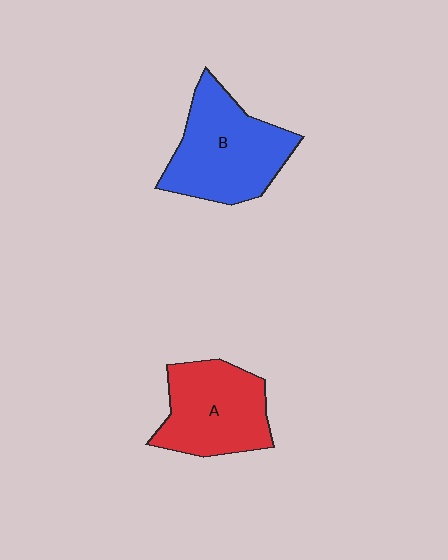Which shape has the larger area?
Shape B (blue).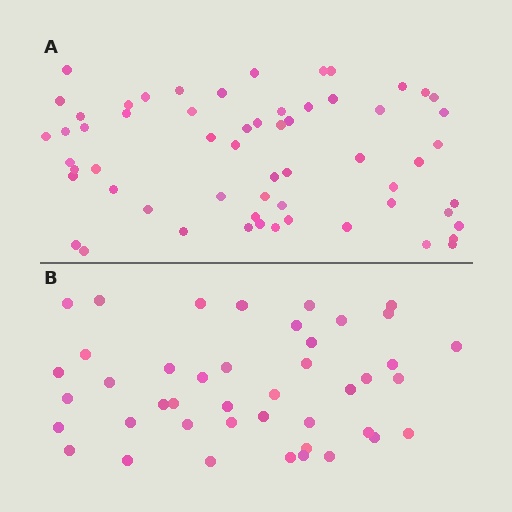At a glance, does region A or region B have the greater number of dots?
Region A (the top region) has more dots.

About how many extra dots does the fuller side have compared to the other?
Region A has approximately 15 more dots than region B.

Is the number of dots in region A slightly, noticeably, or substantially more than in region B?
Region A has noticeably more, but not dramatically so. The ratio is roughly 1.4 to 1.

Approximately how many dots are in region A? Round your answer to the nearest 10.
About 60 dots.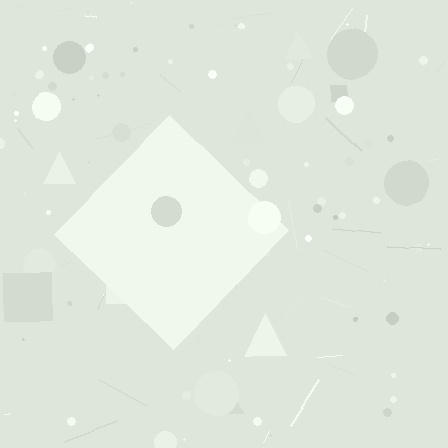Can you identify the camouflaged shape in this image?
The camouflaged shape is a diamond.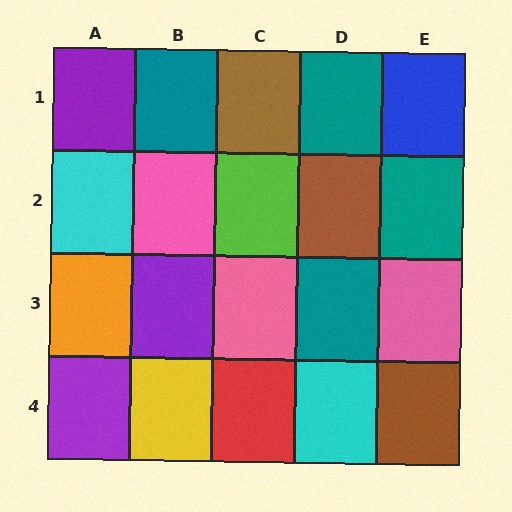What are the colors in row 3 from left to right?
Orange, purple, pink, teal, pink.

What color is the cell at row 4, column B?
Yellow.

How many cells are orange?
1 cell is orange.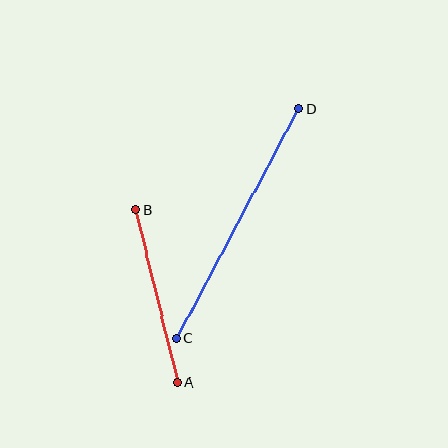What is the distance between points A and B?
The distance is approximately 178 pixels.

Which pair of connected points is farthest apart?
Points C and D are farthest apart.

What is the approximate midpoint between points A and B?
The midpoint is at approximately (157, 296) pixels.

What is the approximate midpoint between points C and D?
The midpoint is at approximately (238, 224) pixels.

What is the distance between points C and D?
The distance is approximately 260 pixels.